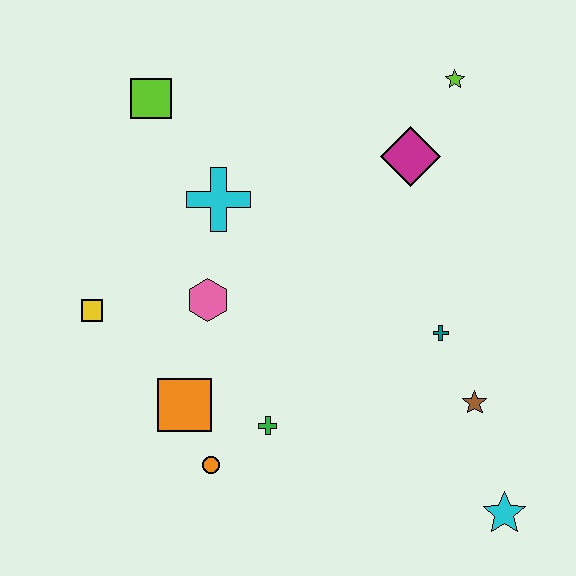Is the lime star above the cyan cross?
Yes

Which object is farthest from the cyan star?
The lime square is farthest from the cyan star.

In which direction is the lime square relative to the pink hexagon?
The lime square is above the pink hexagon.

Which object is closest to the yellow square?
The pink hexagon is closest to the yellow square.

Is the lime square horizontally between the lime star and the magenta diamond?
No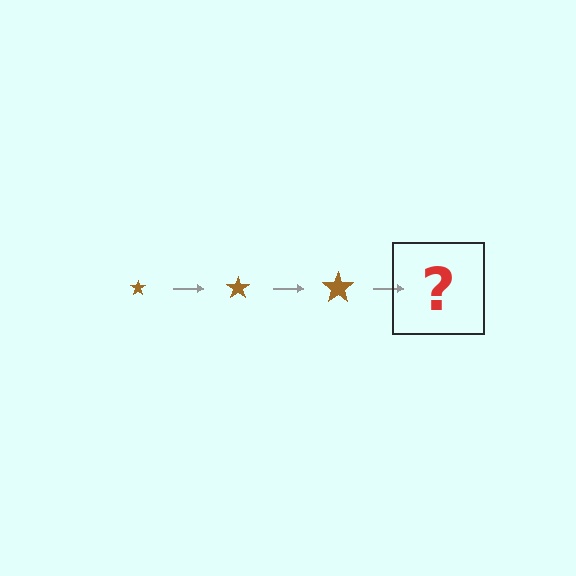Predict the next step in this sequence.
The next step is a brown star, larger than the previous one.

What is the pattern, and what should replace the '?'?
The pattern is that the star gets progressively larger each step. The '?' should be a brown star, larger than the previous one.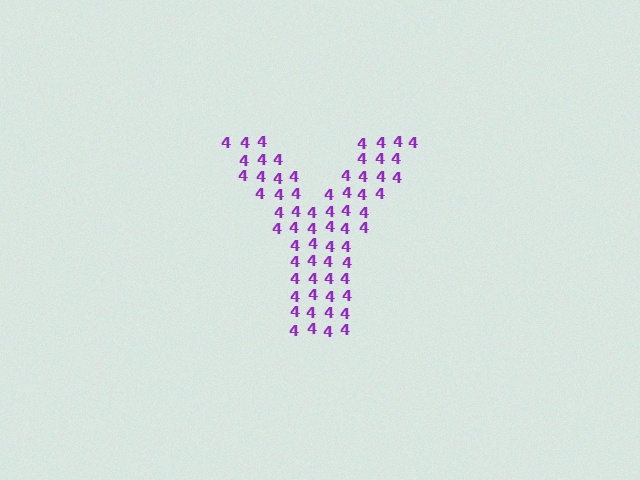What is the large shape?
The large shape is the letter Y.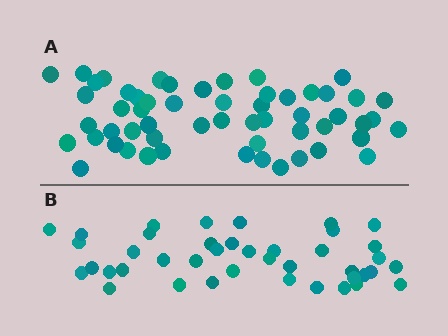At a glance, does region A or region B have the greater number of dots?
Region A (the top region) has more dots.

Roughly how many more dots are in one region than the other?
Region A has approximately 15 more dots than region B.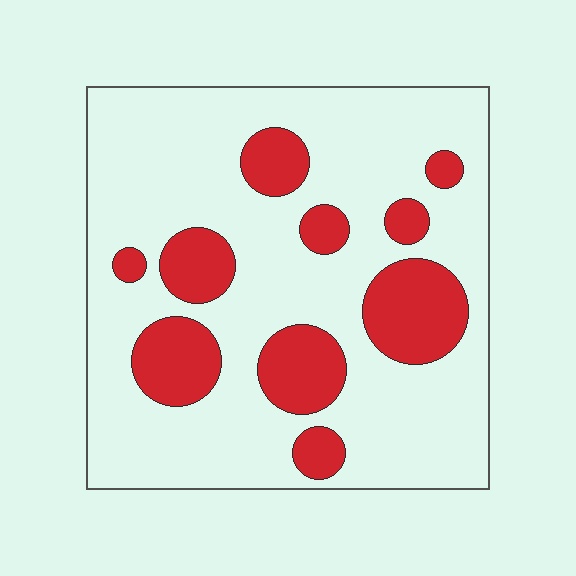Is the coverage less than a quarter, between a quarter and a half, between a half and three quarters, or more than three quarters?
Less than a quarter.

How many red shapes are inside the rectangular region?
10.